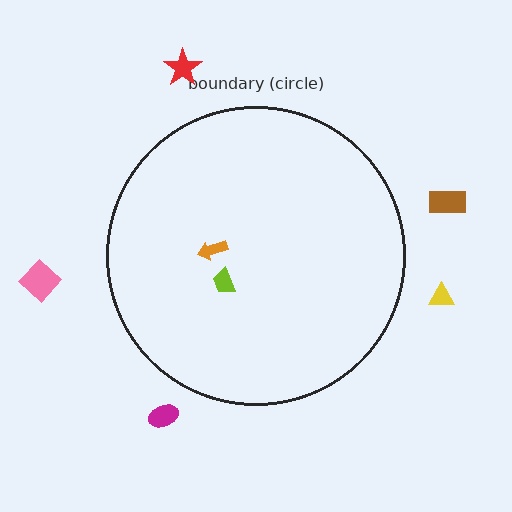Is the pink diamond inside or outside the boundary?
Outside.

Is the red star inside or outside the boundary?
Outside.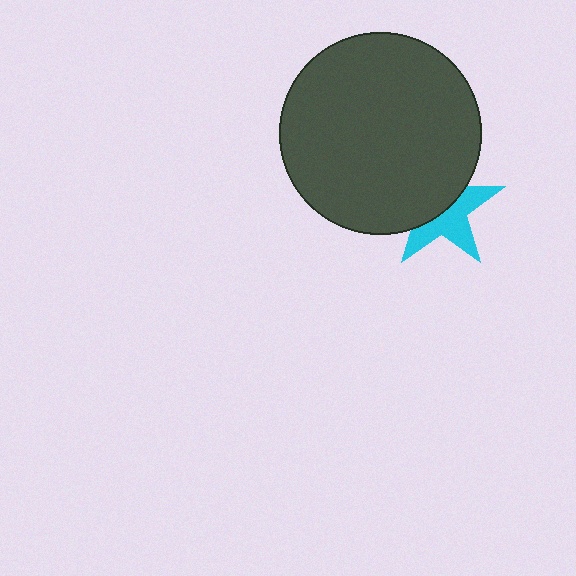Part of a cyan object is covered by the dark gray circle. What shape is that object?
It is a star.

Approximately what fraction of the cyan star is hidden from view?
Roughly 51% of the cyan star is hidden behind the dark gray circle.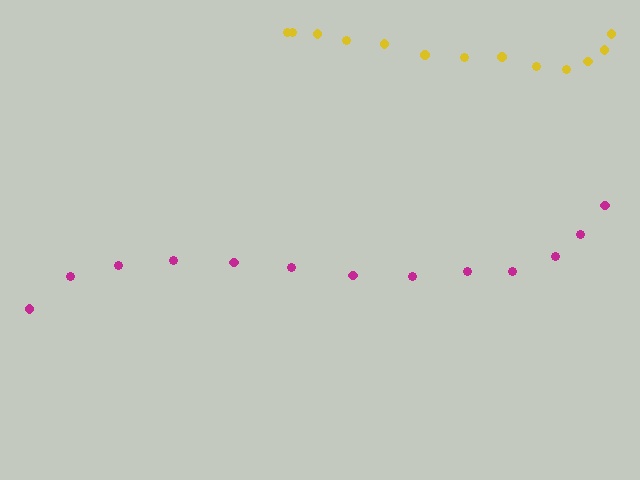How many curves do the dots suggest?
There are 2 distinct paths.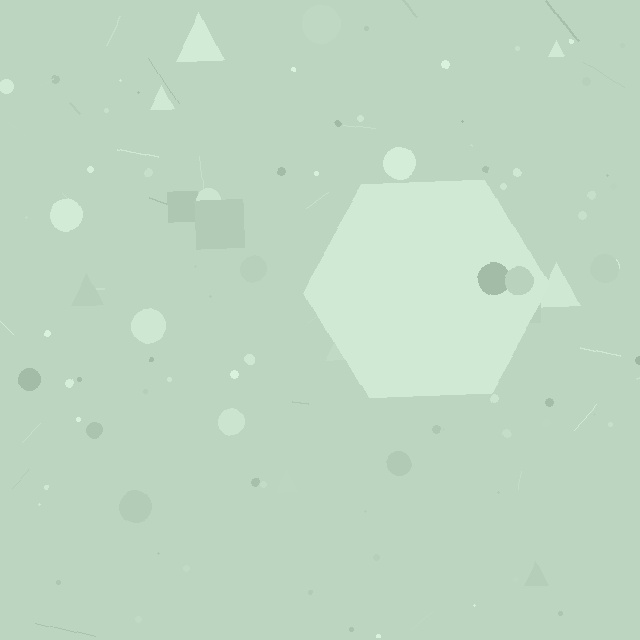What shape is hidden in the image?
A hexagon is hidden in the image.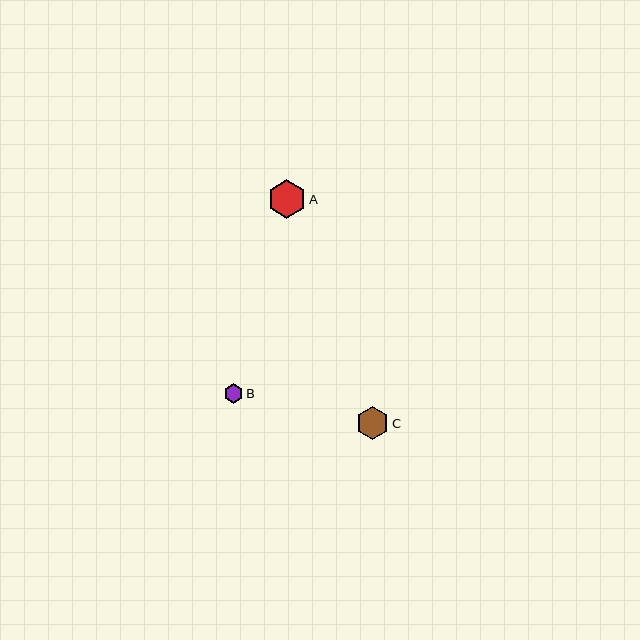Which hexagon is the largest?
Hexagon A is the largest with a size of approximately 38 pixels.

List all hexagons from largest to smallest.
From largest to smallest: A, C, B.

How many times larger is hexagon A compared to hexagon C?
Hexagon A is approximately 1.2 times the size of hexagon C.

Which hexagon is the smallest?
Hexagon B is the smallest with a size of approximately 19 pixels.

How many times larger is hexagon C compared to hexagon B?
Hexagon C is approximately 1.7 times the size of hexagon B.